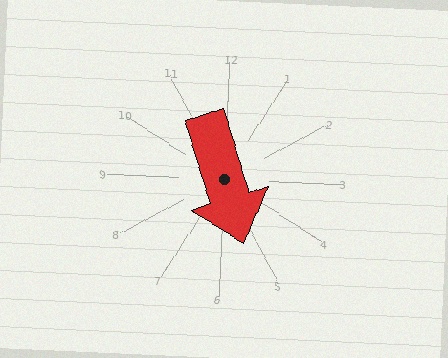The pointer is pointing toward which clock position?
Roughly 5 o'clock.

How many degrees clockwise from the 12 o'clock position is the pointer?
Approximately 160 degrees.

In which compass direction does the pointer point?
South.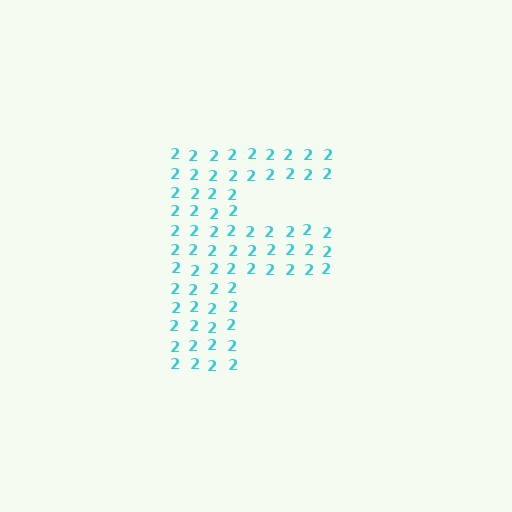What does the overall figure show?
The overall figure shows the letter F.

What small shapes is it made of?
It is made of small digit 2's.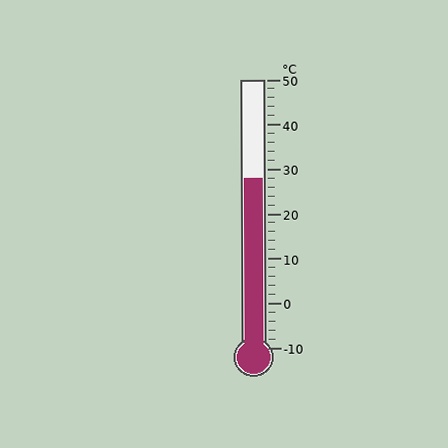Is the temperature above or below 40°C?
The temperature is below 40°C.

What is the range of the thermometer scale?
The thermometer scale ranges from -10°C to 50°C.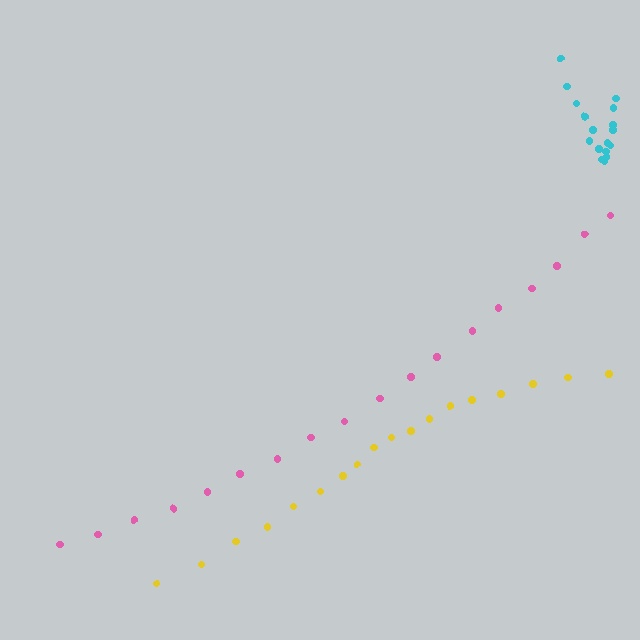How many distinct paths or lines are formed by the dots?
There are 3 distinct paths.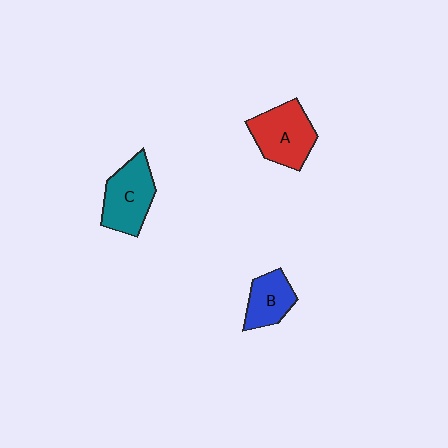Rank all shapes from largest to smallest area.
From largest to smallest: A (red), C (teal), B (blue).